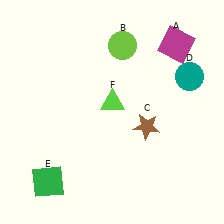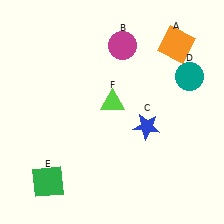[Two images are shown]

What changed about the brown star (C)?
In Image 1, C is brown. In Image 2, it changed to blue.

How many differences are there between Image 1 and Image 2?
There are 3 differences between the two images.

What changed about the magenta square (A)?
In Image 1, A is magenta. In Image 2, it changed to orange.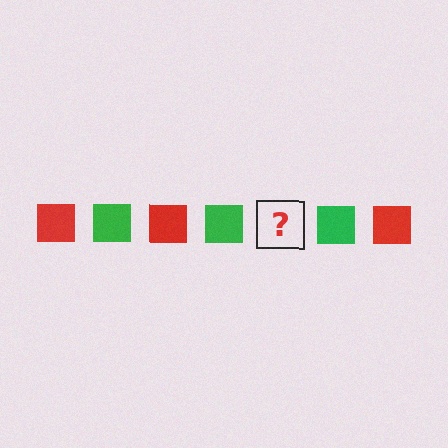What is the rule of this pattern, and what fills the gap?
The rule is that the pattern cycles through red, green squares. The gap should be filled with a red square.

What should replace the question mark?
The question mark should be replaced with a red square.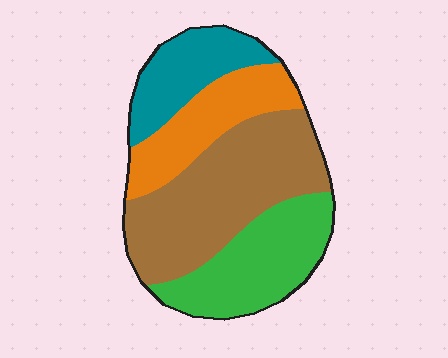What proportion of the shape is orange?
Orange covers roughly 20% of the shape.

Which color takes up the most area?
Brown, at roughly 40%.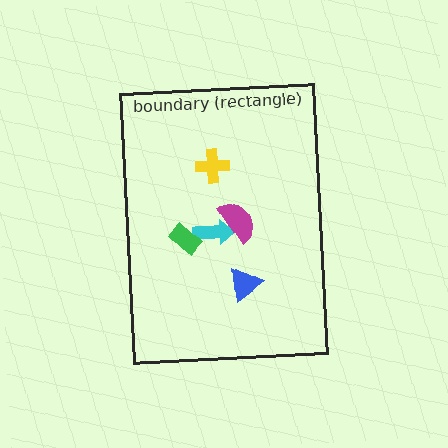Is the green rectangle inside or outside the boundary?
Inside.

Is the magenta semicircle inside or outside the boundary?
Inside.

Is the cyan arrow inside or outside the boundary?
Inside.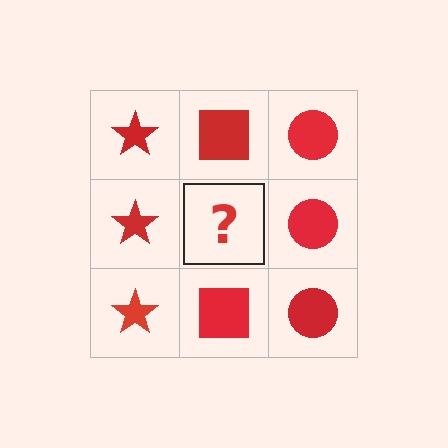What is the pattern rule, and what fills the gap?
The rule is that each column has a consistent shape. The gap should be filled with a red square.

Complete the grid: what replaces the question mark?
The question mark should be replaced with a red square.